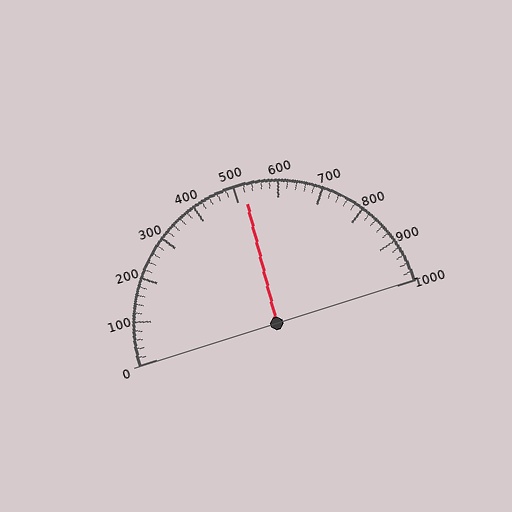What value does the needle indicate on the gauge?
The needle indicates approximately 520.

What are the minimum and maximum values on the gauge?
The gauge ranges from 0 to 1000.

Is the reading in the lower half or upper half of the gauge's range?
The reading is in the upper half of the range (0 to 1000).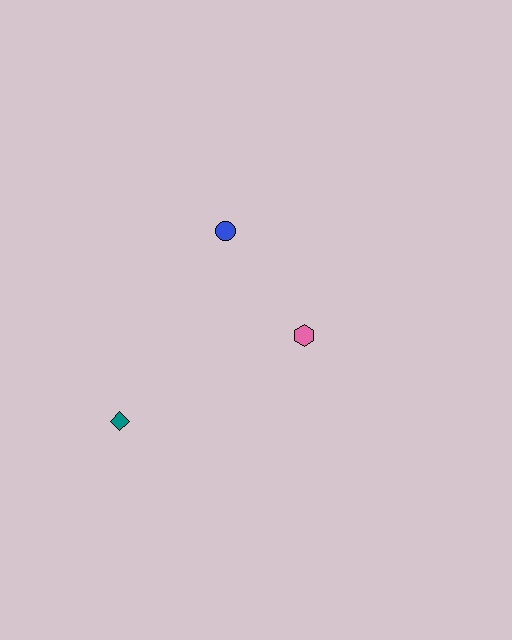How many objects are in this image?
There are 3 objects.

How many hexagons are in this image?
There is 1 hexagon.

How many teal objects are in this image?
There is 1 teal object.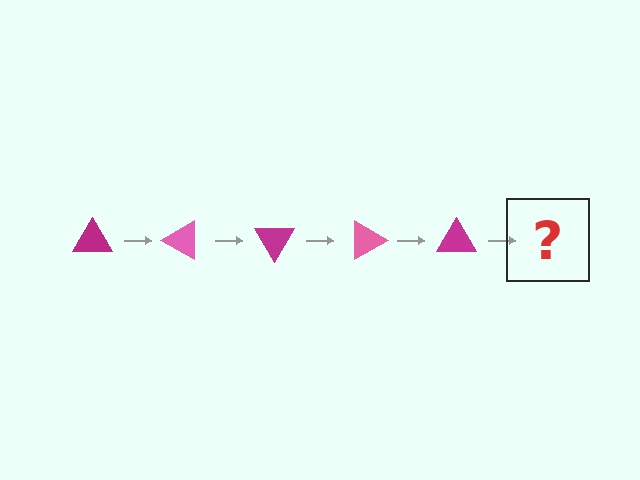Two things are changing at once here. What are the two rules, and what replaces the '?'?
The two rules are that it rotates 30 degrees each step and the color cycles through magenta and pink. The '?' should be a pink triangle, rotated 150 degrees from the start.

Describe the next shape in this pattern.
It should be a pink triangle, rotated 150 degrees from the start.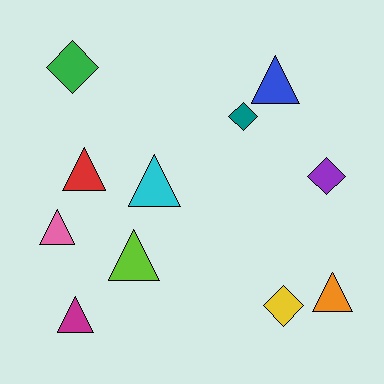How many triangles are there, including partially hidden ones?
There are 7 triangles.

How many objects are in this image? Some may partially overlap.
There are 11 objects.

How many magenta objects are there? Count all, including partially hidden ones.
There is 1 magenta object.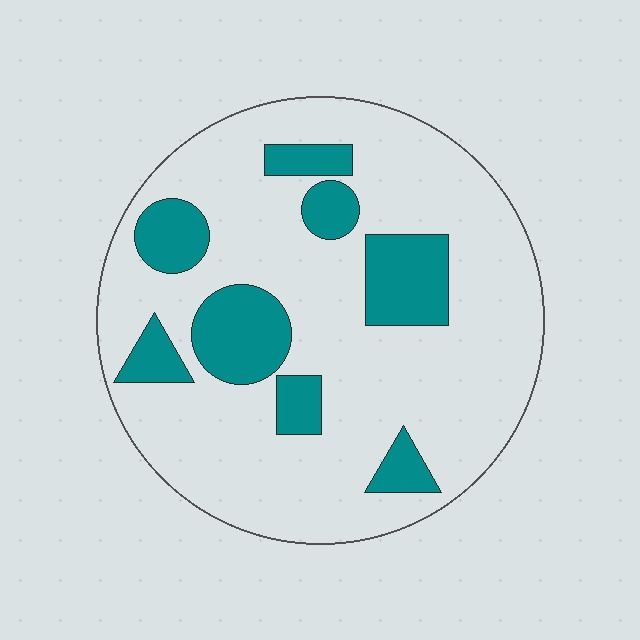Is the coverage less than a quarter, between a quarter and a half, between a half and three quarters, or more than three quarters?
Less than a quarter.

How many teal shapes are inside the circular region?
8.